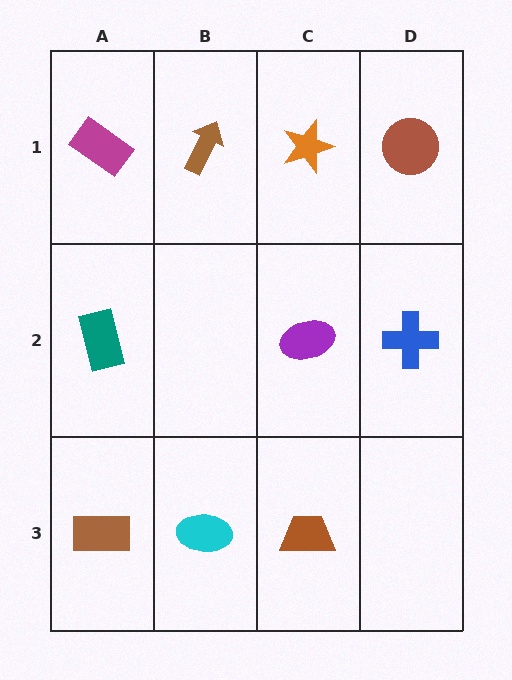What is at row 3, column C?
A brown trapezoid.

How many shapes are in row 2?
3 shapes.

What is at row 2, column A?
A teal rectangle.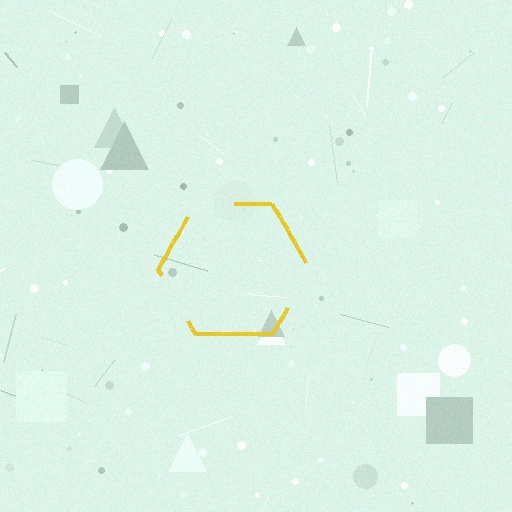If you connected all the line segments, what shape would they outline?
They would outline a hexagon.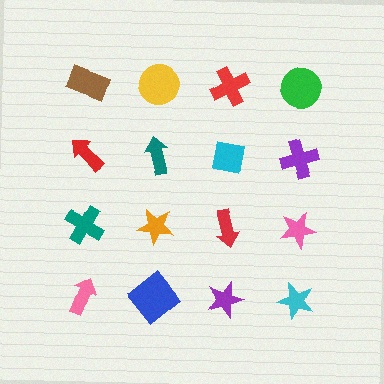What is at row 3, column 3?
A red arrow.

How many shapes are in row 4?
4 shapes.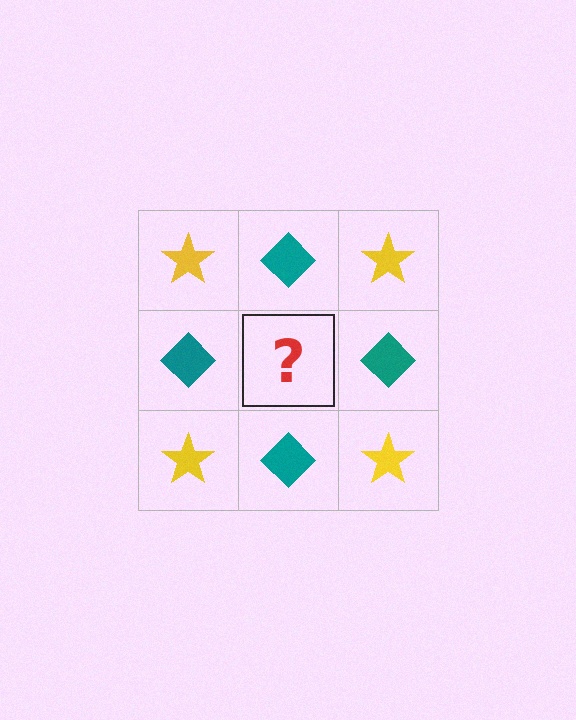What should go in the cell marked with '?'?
The missing cell should contain a yellow star.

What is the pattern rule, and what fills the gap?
The rule is that it alternates yellow star and teal diamond in a checkerboard pattern. The gap should be filled with a yellow star.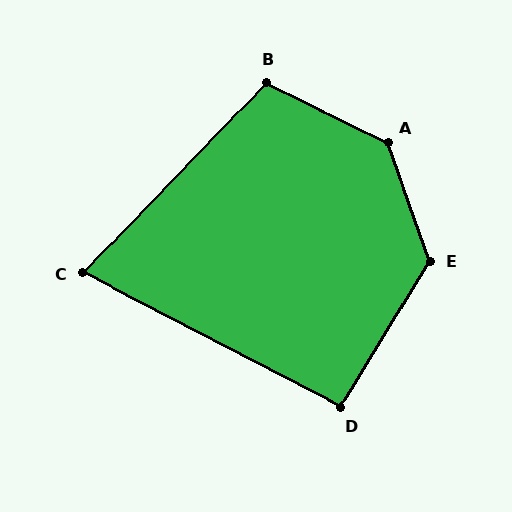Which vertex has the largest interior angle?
A, at approximately 136 degrees.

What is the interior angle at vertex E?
Approximately 129 degrees (obtuse).